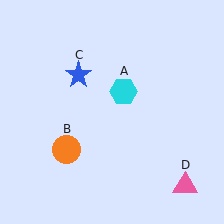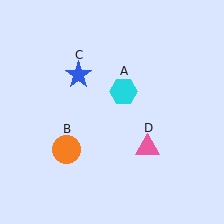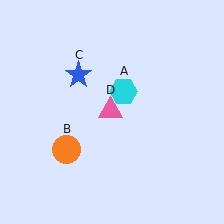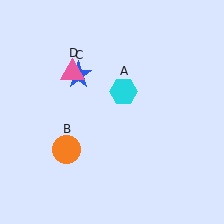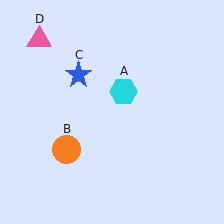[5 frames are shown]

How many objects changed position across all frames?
1 object changed position: pink triangle (object D).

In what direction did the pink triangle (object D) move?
The pink triangle (object D) moved up and to the left.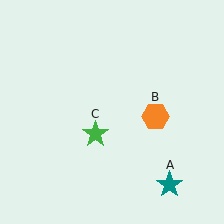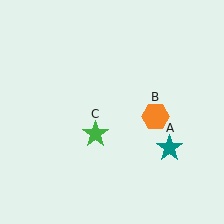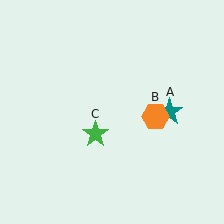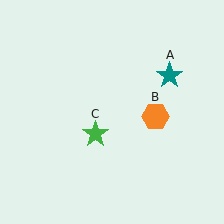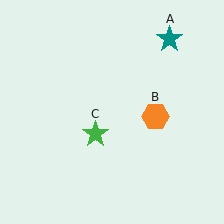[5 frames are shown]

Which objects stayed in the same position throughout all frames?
Orange hexagon (object B) and green star (object C) remained stationary.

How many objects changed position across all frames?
1 object changed position: teal star (object A).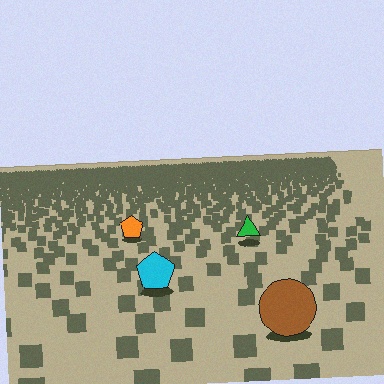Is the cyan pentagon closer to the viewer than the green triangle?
Yes. The cyan pentagon is closer — you can tell from the texture gradient: the ground texture is coarser near it.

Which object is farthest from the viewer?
The orange pentagon is farthest from the viewer. It appears smaller and the ground texture around it is denser.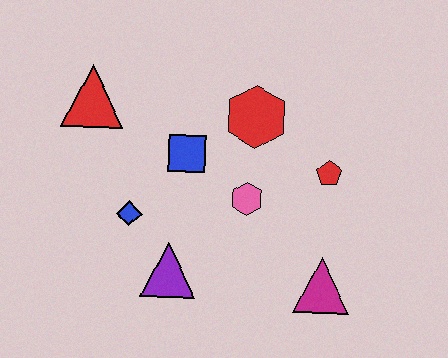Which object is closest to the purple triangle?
The blue diamond is closest to the purple triangle.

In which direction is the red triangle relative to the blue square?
The red triangle is to the left of the blue square.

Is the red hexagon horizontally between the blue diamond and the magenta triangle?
Yes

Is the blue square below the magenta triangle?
No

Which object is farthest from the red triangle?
The magenta triangle is farthest from the red triangle.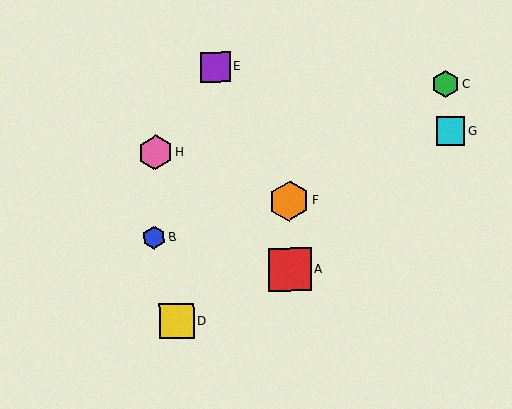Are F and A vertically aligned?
Yes, both are at x≈289.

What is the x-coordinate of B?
Object B is at x≈154.